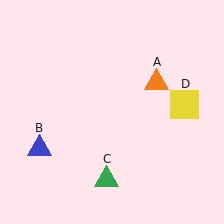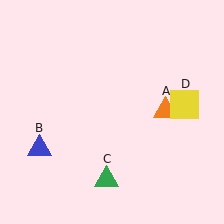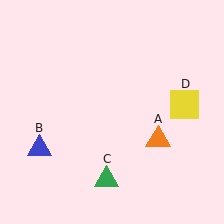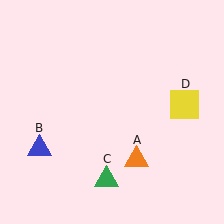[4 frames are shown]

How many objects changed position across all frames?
1 object changed position: orange triangle (object A).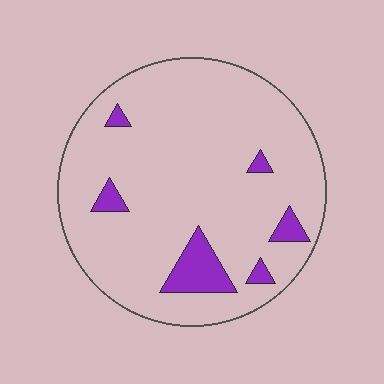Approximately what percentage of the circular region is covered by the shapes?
Approximately 10%.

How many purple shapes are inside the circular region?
6.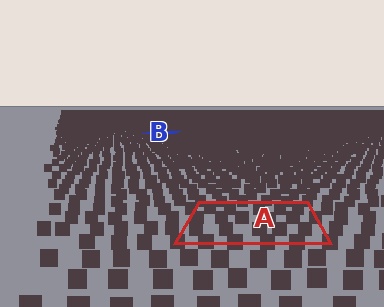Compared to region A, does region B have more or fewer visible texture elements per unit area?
Region B has more texture elements per unit area — they are packed more densely because it is farther away.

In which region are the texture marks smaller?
The texture marks are smaller in region B, because it is farther away.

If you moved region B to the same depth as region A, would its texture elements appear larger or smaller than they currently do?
They would appear larger. At a closer depth, the same texture elements are projected at a bigger on-screen size.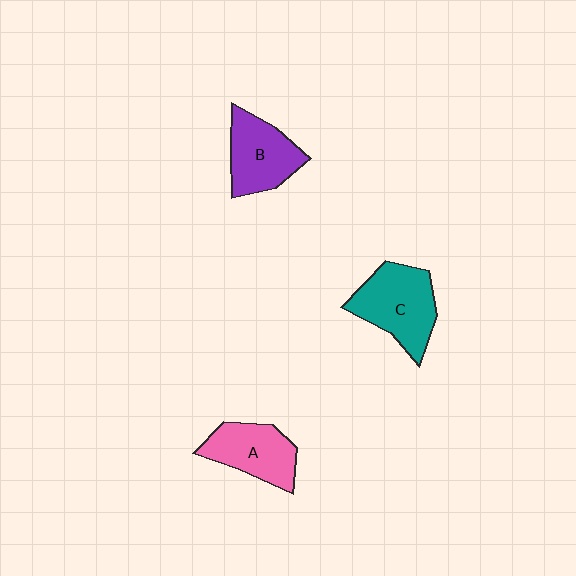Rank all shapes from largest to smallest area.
From largest to smallest: C (teal), B (purple), A (pink).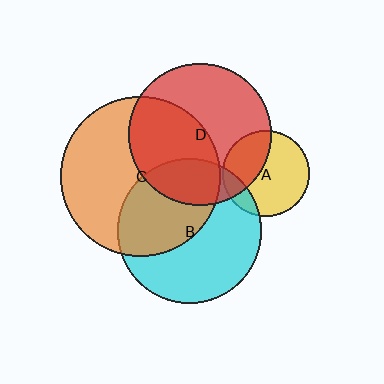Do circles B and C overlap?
Yes.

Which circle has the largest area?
Circle C (orange).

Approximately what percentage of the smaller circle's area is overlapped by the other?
Approximately 45%.